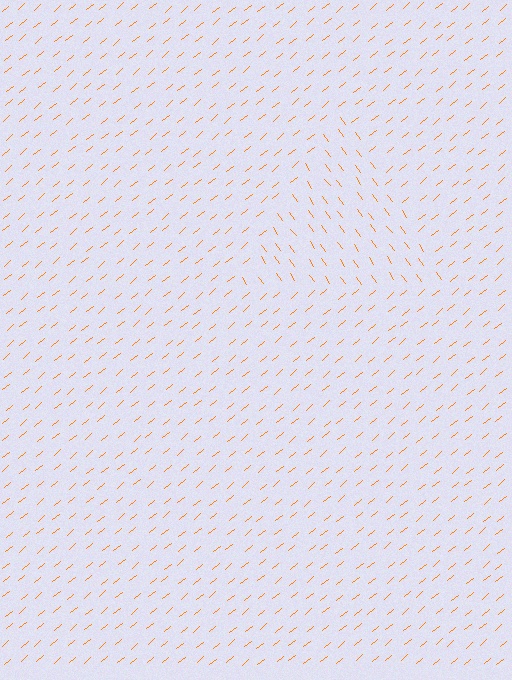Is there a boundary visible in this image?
Yes, there is a texture boundary formed by a change in line orientation.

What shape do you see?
I see a triangle.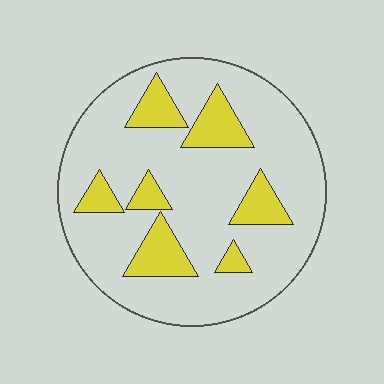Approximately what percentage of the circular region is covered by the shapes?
Approximately 20%.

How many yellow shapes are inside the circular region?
7.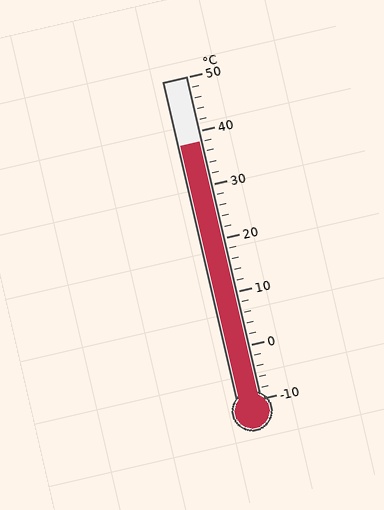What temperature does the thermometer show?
The thermometer shows approximately 38°C.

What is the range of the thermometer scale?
The thermometer scale ranges from -10°C to 50°C.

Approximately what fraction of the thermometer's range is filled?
The thermometer is filled to approximately 80% of its range.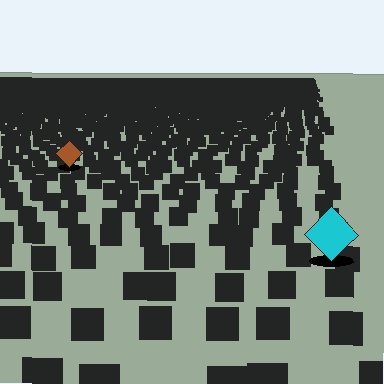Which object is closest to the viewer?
The cyan diamond is closest. The texture marks near it are larger and more spread out.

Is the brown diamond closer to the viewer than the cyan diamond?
No. The cyan diamond is closer — you can tell from the texture gradient: the ground texture is coarser near it.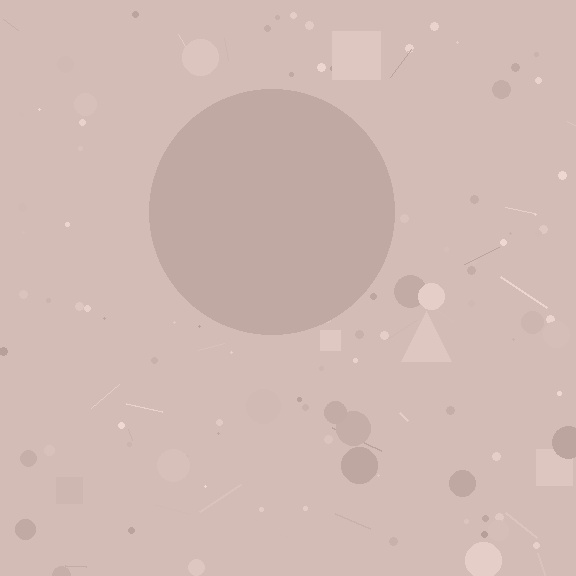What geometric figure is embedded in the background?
A circle is embedded in the background.